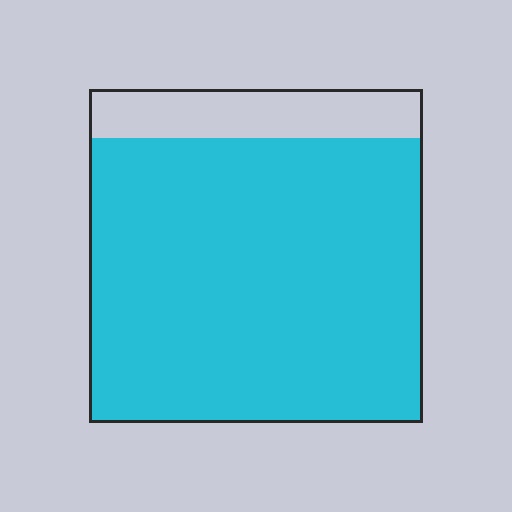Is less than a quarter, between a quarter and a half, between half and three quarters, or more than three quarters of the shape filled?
More than three quarters.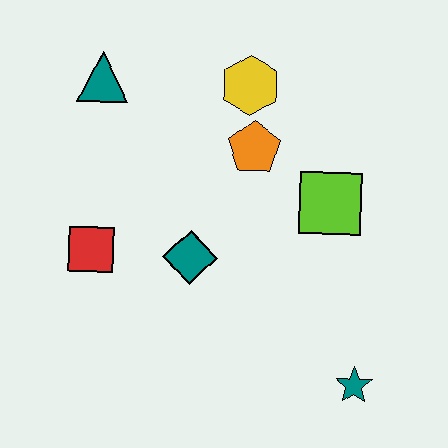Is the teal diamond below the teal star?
No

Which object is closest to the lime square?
The orange pentagon is closest to the lime square.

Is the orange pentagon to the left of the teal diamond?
No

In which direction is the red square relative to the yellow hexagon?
The red square is below the yellow hexagon.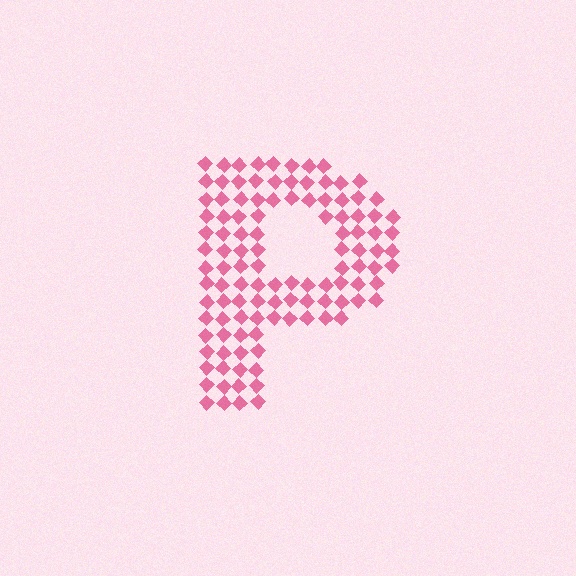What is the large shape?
The large shape is the letter P.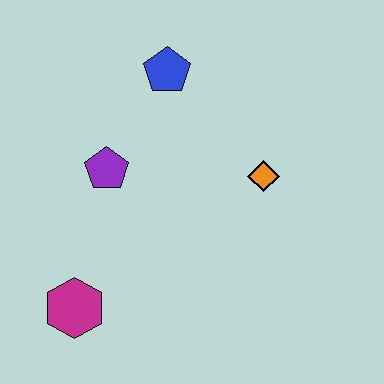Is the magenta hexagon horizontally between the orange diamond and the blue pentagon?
No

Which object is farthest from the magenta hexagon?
The blue pentagon is farthest from the magenta hexagon.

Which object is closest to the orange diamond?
The blue pentagon is closest to the orange diamond.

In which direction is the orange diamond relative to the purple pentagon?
The orange diamond is to the right of the purple pentagon.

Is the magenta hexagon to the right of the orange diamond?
No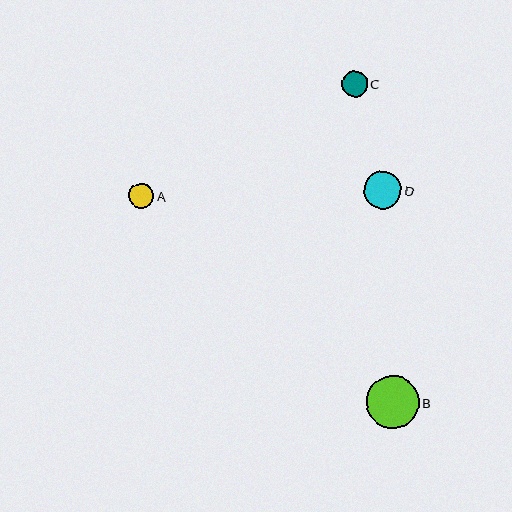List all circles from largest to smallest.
From largest to smallest: B, D, C, A.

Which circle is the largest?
Circle B is the largest with a size of approximately 53 pixels.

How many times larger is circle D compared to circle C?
Circle D is approximately 1.5 times the size of circle C.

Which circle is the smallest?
Circle A is the smallest with a size of approximately 25 pixels.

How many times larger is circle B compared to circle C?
Circle B is approximately 2.0 times the size of circle C.